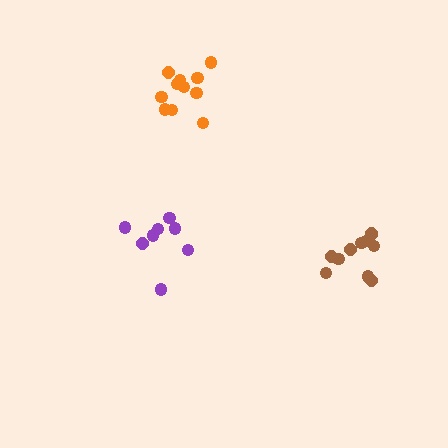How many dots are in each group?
Group 1: 8 dots, Group 2: 11 dots, Group 3: 11 dots (30 total).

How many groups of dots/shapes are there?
There are 3 groups.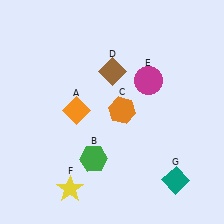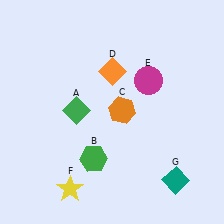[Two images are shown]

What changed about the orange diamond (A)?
In Image 1, A is orange. In Image 2, it changed to green.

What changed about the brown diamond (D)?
In Image 1, D is brown. In Image 2, it changed to orange.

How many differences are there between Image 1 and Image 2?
There are 2 differences between the two images.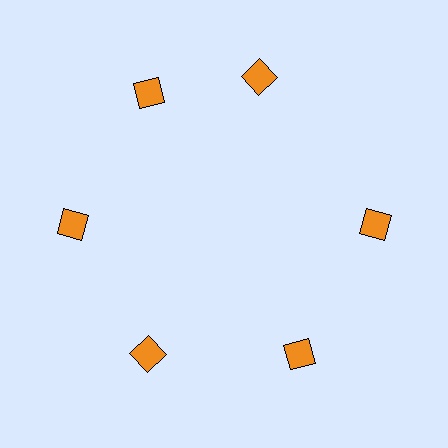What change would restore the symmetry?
The symmetry would be restored by rotating it back into even spacing with its neighbors so that all 6 squares sit at equal angles and equal distance from the center.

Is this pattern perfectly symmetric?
No. The 6 orange squares are arranged in a ring, but one element near the 1 o'clock position is rotated out of alignment along the ring, breaking the 6-fold rotational symmetry.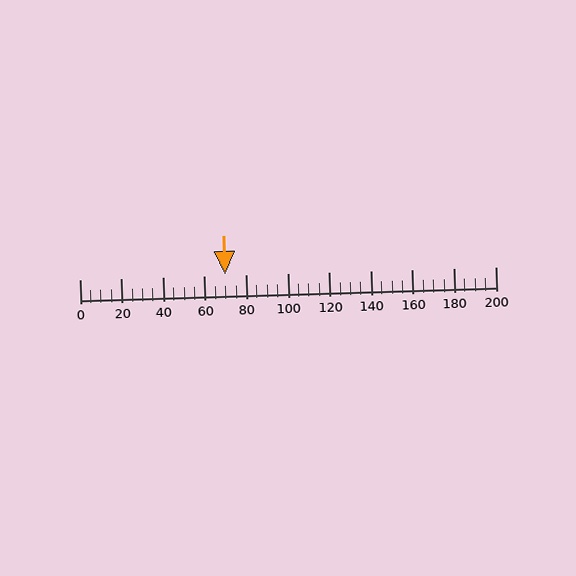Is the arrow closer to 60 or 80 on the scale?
The arrow is closer to 80.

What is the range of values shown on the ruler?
The ruler shows values from 0 to 200.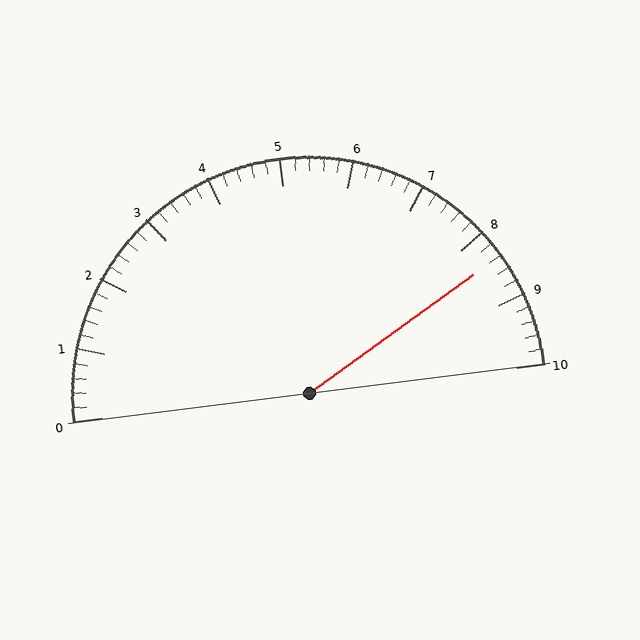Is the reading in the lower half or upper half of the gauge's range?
The reading is in the upper half of the range (0 to 10).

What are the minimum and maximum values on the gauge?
The gauge ranges from 0 to 10.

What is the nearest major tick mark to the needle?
The nearest major tick mark is 8.